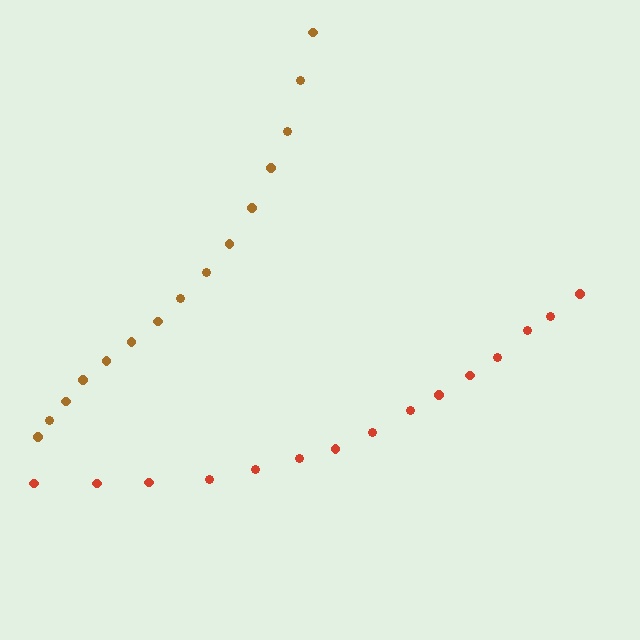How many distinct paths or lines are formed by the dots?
There are 2 distinct paths.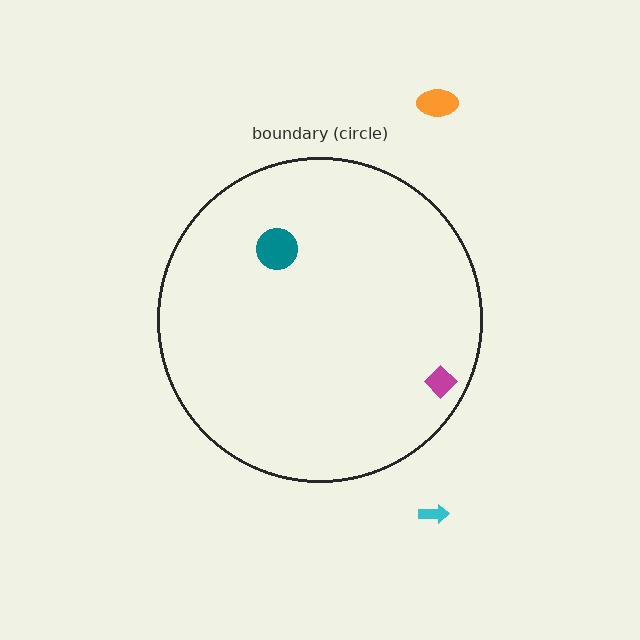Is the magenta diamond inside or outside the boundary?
Inside.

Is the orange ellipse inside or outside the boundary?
Outside.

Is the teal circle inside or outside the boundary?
Inside.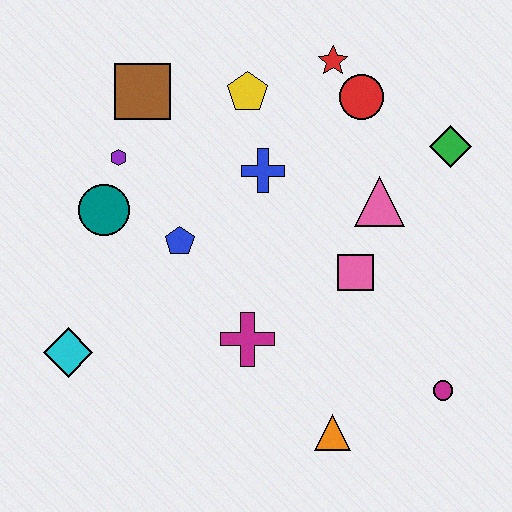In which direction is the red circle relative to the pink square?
The red circle is above the pink square.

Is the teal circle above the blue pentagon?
Yes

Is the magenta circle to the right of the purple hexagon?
Yes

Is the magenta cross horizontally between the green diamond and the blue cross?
No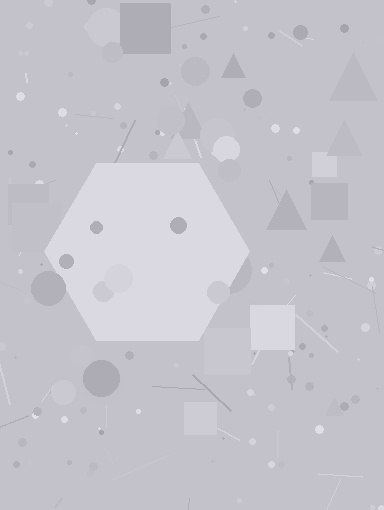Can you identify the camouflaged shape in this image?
The camouflaged shape is a hexagon.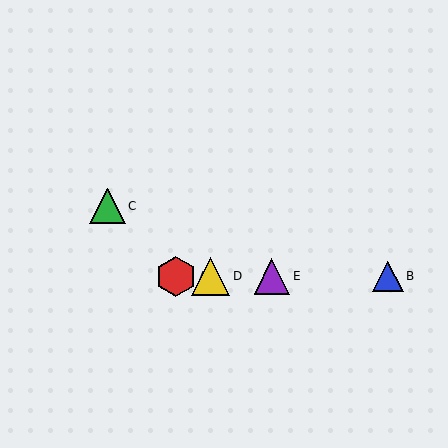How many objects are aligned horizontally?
4 objects (A, B, D, E) are aligned horizontally.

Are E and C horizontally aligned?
No, E is at y≈276 and C is at y≈206.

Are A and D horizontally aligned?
Yes, both are at y≈277.